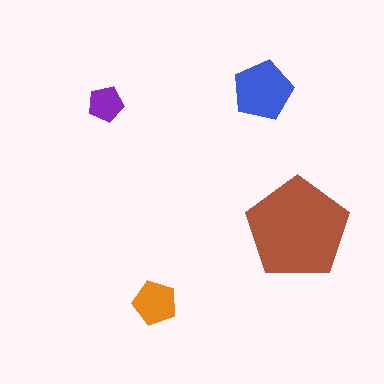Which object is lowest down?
The orange pentagon is bottommost.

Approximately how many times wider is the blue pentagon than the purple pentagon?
About 1.5 times wider.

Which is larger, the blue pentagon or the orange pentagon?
The blue one.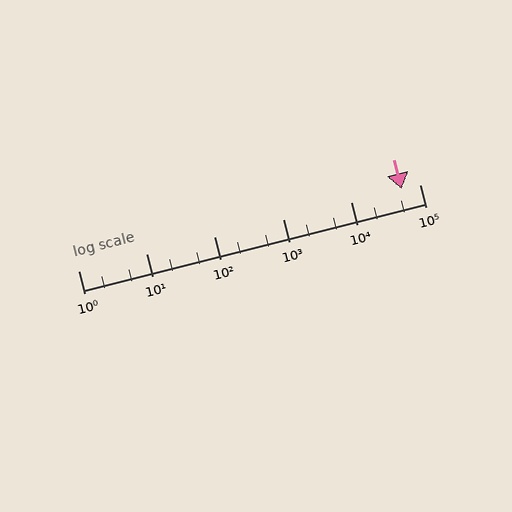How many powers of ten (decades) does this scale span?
The scale spans 5 decades, from 1 to 100000.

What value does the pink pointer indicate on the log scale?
The pointer indicates approximately 55000.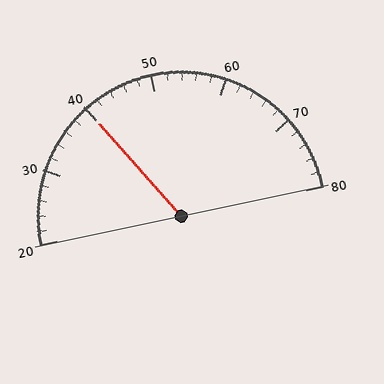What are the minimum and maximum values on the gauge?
The gauge ranges from 20 to 80.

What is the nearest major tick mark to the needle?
The nearest major tick mark is 40.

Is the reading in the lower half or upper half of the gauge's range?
The reading is in the lower half of the range (20 to 80).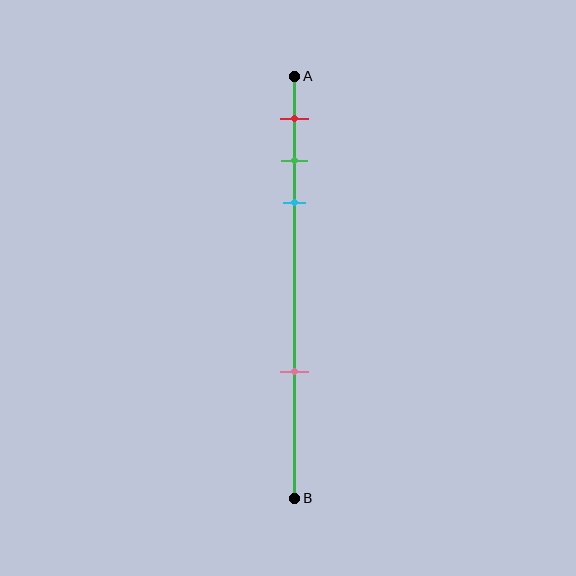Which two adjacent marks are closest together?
The green and cyan marks are the closest adjacent pair.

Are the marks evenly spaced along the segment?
No, the marks are not evenly spaced.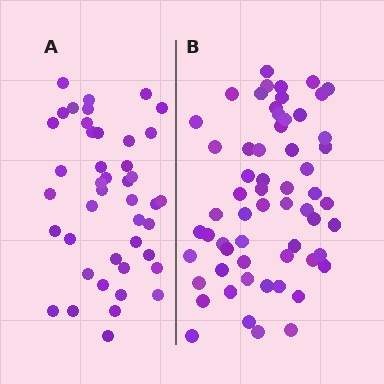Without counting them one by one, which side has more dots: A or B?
Region B (the right region) has more dots.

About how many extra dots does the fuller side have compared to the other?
Region B has approximately 15 more dots than region A.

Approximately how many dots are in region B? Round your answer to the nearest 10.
About 60 dots.